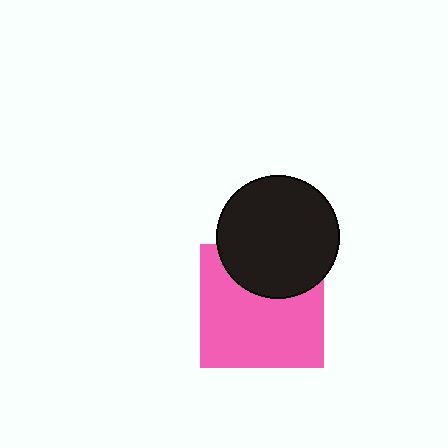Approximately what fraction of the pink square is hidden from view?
Roughly 32% of the pink square is hidden behind the black circle.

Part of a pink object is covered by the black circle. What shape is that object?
It is a square.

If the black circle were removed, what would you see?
You would see the complete pink square.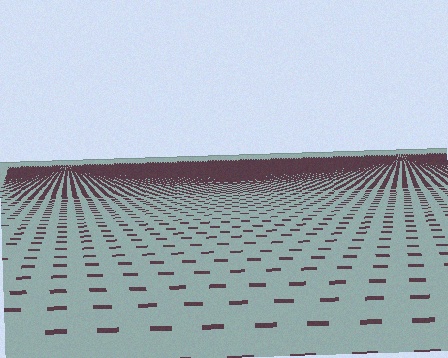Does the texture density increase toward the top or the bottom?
Density increases toward the top.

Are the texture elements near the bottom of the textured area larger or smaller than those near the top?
Larger. Near the bottom, elements are closer to the viewer and appear at a bigger on-screen size.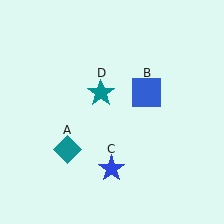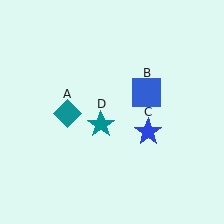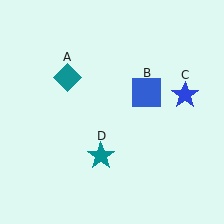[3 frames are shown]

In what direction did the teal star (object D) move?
The teal star (object D) moved down.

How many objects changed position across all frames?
3 objects changed position: teal diamond (object A), blue star (object C), teal star (object D).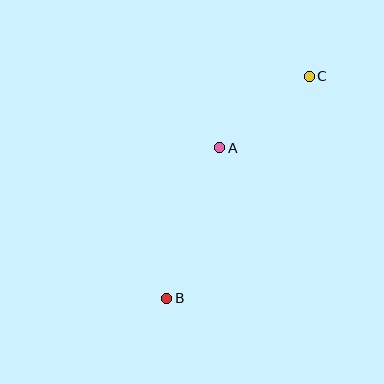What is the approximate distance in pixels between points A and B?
The distance between A and B is approximately 160 pixels.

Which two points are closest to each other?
Points A and C are closest to each other.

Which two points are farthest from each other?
Points B and C are farthest from each other.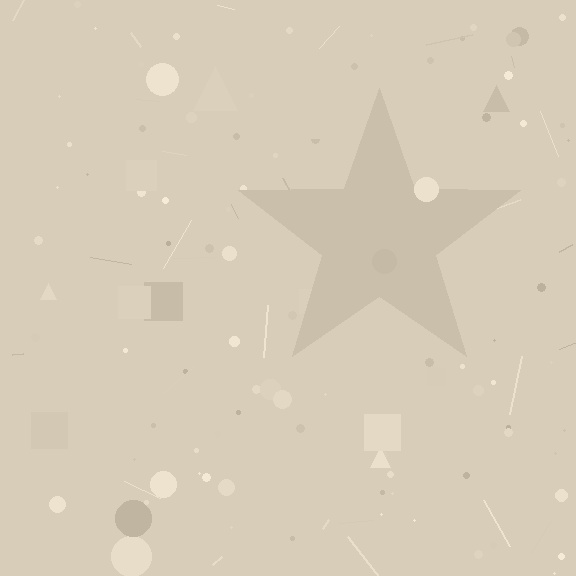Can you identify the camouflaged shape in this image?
The camouflaged shape is a star.